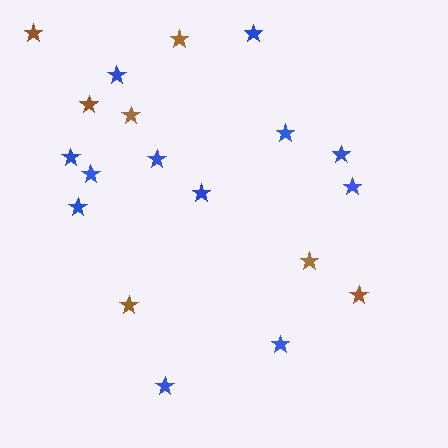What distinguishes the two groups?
There are 2 groups: one group of brown stars (7) and one group of blue stars (12).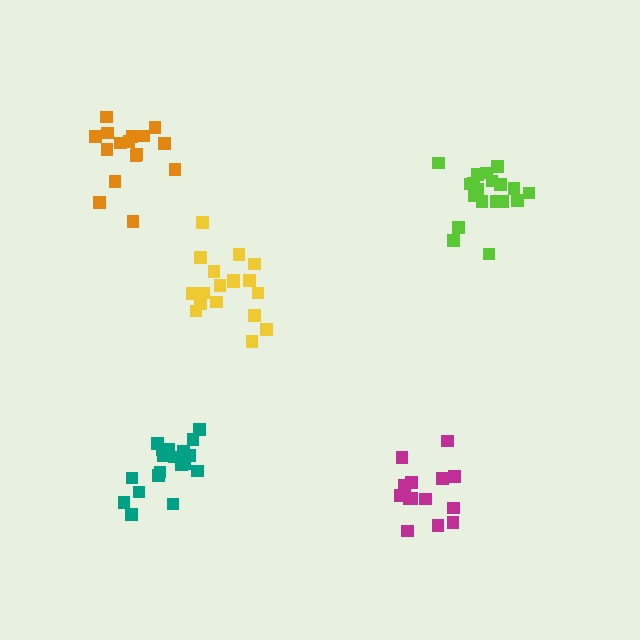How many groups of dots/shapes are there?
There are 5 groups.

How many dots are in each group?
Group 1: 14 dots, Group 2: 18 dots, Group 3: 20 dots, Group 4: 19 dots, Group 5: 16 dots (87 total).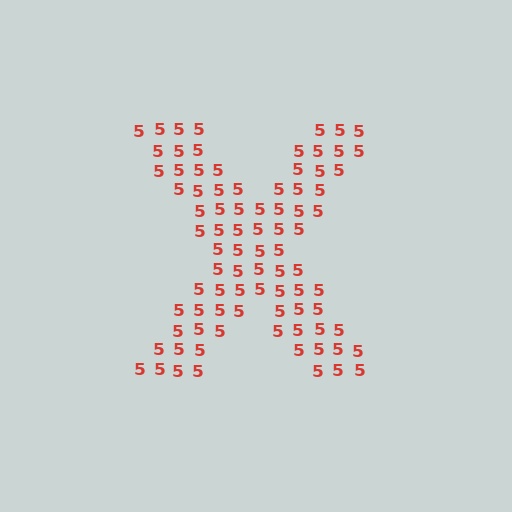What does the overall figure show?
The overall figure shows the letter X.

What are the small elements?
The small elements are digit 5's.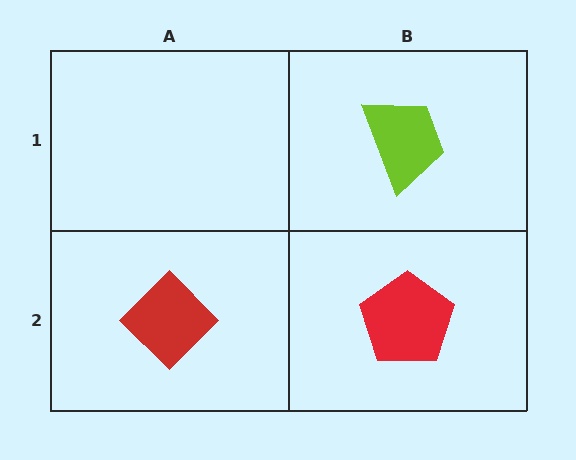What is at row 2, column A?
A red diamond.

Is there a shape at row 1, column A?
No, that cell is empty.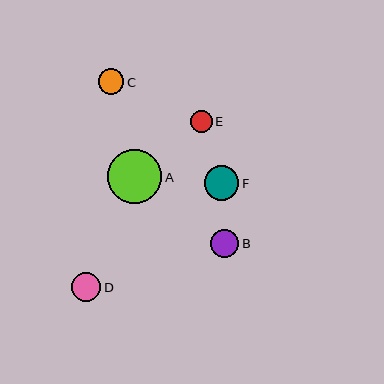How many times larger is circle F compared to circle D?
Circle F is approximately 1.2 times the size of circle D.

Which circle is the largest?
Circle A is the largest with a size of approximately 54 pixels.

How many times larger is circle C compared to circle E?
Circle C is approximately 1.2 times the size of circle E.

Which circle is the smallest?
Circle E is the smallest with a size of approximately 22 pixels.